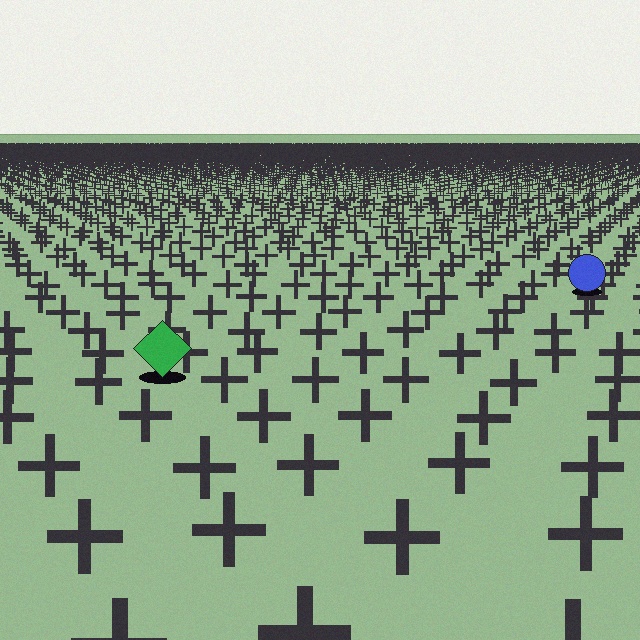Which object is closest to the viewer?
The green diamond is closest. The texture marks near it are larger and more spread out.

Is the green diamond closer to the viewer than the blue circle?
Yes. The green diamond is closer — you can tell from the texture gradient: the ground texture is coarser near it.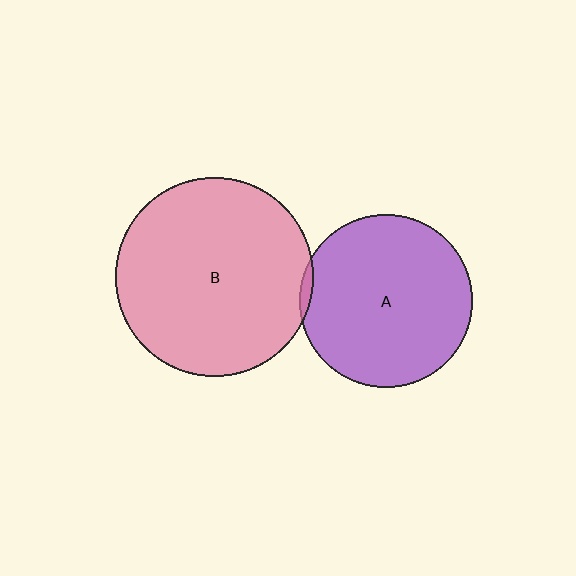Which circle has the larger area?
Circle B (pink).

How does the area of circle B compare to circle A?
Approximately 1.3 times.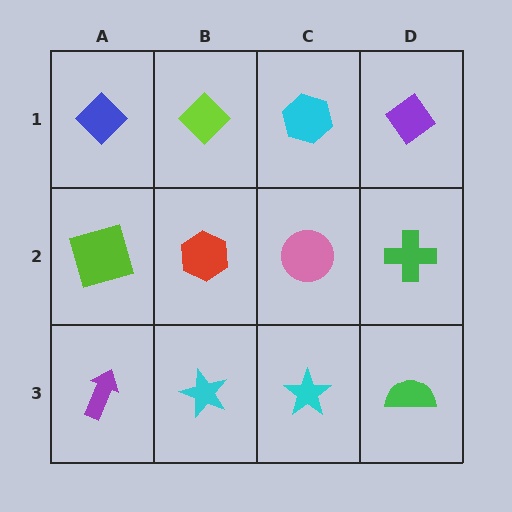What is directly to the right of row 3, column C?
A green semicircle.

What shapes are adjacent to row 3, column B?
A red hexagon (row 2, column B), a purple arrow (row 3, column A), a cyan star (row 3, column C).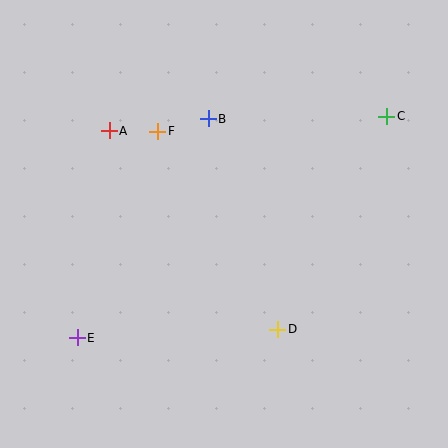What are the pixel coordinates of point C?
Point C is at (387, 116).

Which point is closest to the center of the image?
Point B at (208, 119) is closest to the center.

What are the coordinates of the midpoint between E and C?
The midpoint between E and C is at (232, 227).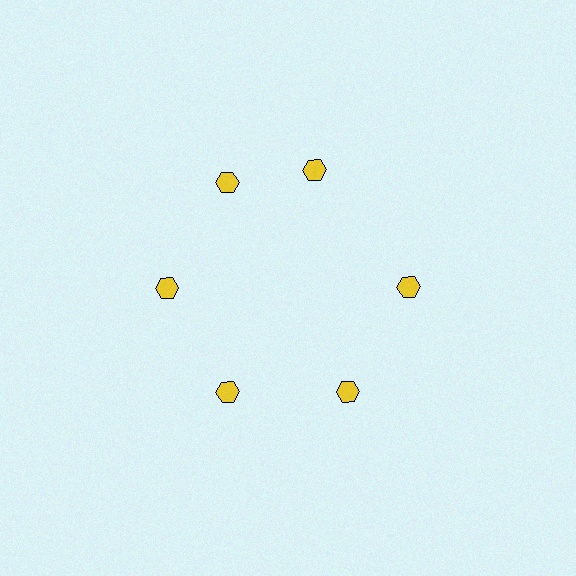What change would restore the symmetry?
The symmetry would be restored by rotating it back into even spacing with its neighbors so that all 6 hexagons sit at equal angles and equal distance from the center.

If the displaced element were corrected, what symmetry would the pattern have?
It would have 6-fold rotational symmetry — the pattern would map onto itself every 60 degrees.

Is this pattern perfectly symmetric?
No. The 6 yellow hexagons are arranged in a ring, but one element near the 1 o'clock position is rotated out of alignment along the ring, breaking the 6-fold rotational symmetry.